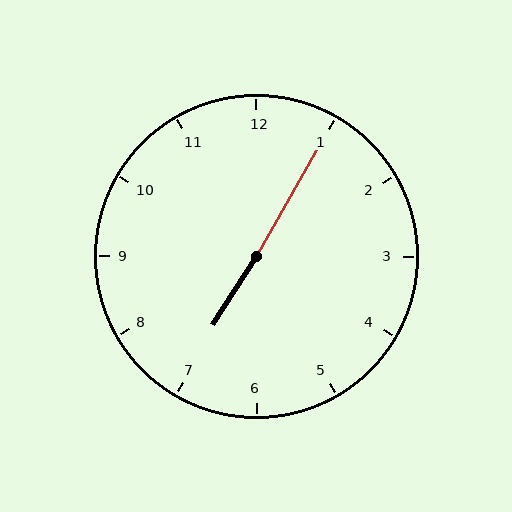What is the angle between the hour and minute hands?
Approximately 178 degrees.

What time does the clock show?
7:05.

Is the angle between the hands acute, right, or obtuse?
It is obtuse.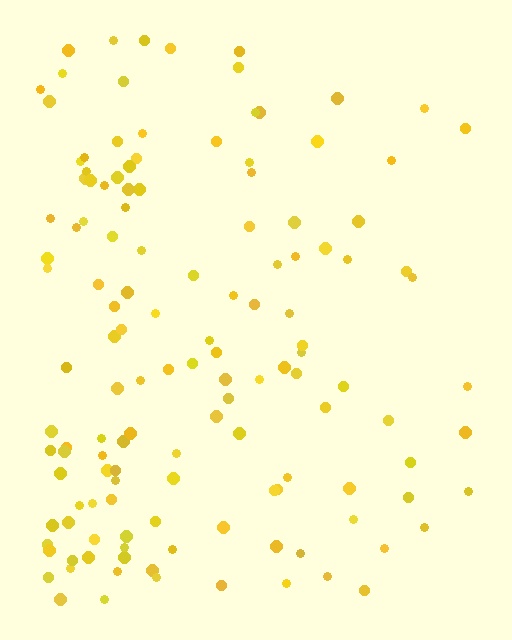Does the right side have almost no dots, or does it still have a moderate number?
Still a moderate number, just noticeably fewer than the left.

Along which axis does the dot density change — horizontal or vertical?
Horizontal.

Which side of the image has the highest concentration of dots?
The left.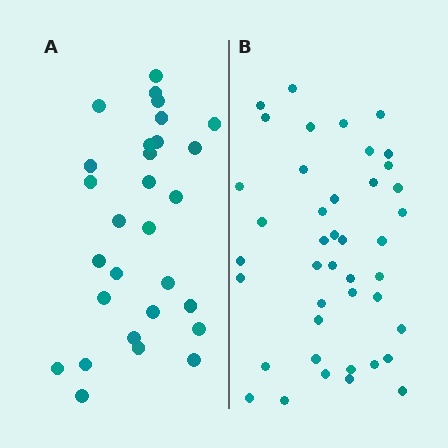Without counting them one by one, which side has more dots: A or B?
Region B (the right region) has more dots.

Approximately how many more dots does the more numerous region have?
Region B has approximately 15 more dots than region A.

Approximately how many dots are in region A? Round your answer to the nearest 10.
About 30 dots. (The exact count is 29, which rounds to 30.)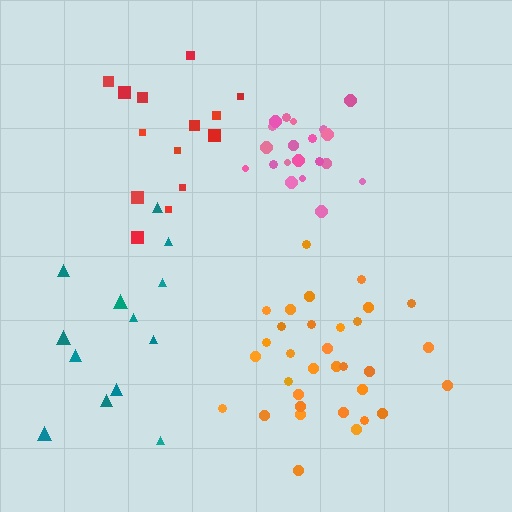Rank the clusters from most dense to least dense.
pink, orange, red, teal.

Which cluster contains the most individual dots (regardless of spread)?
Orange (33).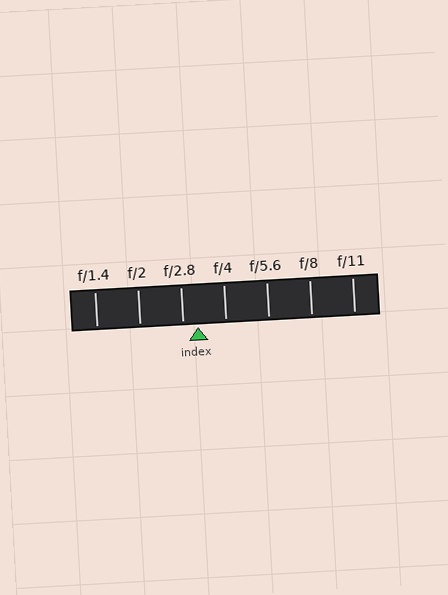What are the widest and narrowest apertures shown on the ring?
The widest aperture shown is f/1.4 and the narrowest is f/11.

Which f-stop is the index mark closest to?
The index mark is closest to f/2.8.